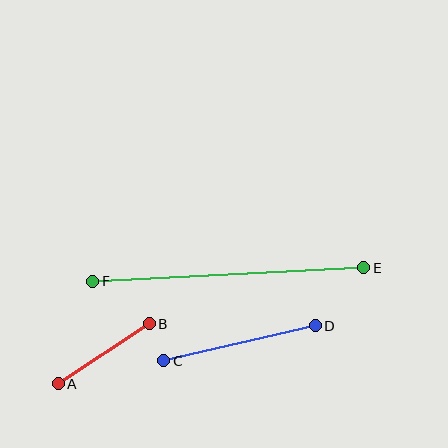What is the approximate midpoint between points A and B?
The midpoint is at approximately (104, 354) pixels.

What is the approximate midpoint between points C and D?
The midpoint is at approximately (239, 343) pixels.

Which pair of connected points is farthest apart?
Points E and F are farthest apart.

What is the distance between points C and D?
The distance is approximately 156 pixels.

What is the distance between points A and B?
The distance is approximately 109 pixels.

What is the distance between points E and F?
The distance is approximately 271 pixels.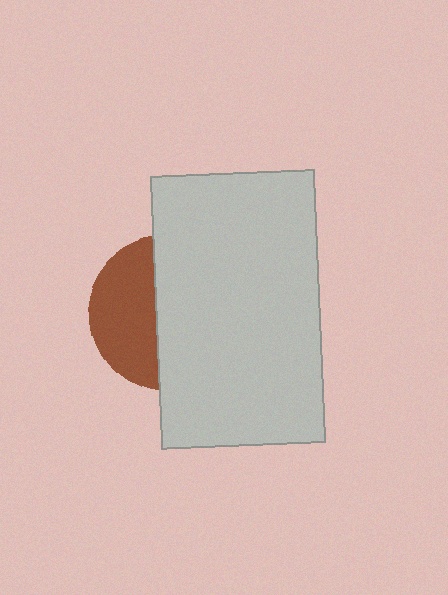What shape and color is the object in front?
The object in front is a light gray rectangle.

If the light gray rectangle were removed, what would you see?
You would see the complete brown circle.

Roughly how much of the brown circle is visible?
A small part of it is visible (roughly 41%).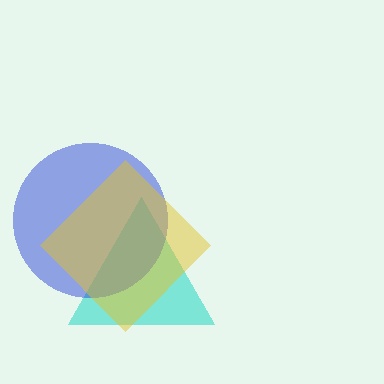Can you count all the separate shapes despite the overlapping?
Yes, there are 3 separate shapes.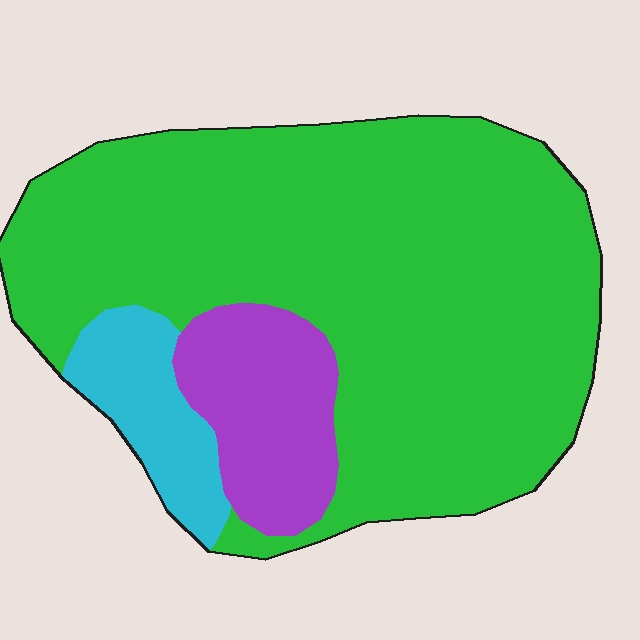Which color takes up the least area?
Cyan, at roughly 10%.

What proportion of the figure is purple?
Purple covers around 15% of the figure.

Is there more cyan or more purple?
Purple.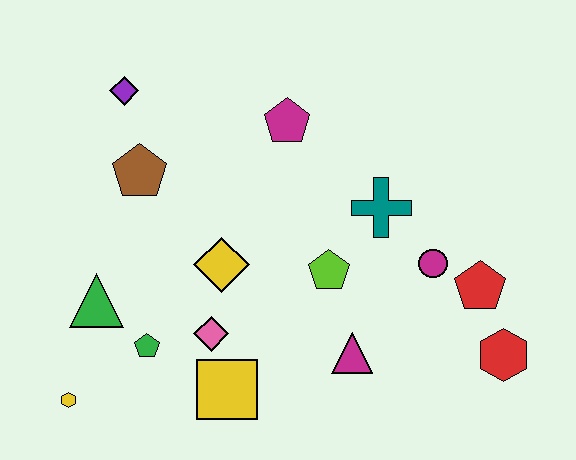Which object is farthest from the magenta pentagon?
The yellow hexagon is farthest from the magenta pentagon.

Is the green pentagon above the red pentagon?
No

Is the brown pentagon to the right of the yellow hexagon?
Yes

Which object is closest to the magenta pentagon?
The teal cross is closest to the magenta pentagon.